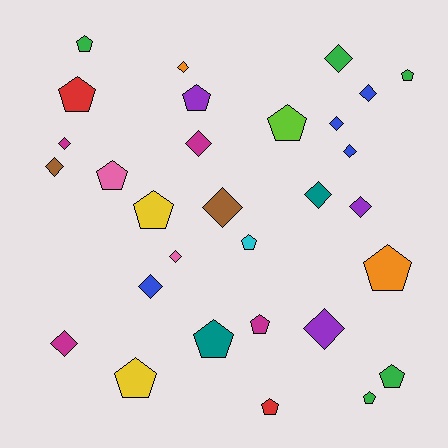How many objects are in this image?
There are 30 objects.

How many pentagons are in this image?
There are 15 pentagons.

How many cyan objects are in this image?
There is 1 cyan object.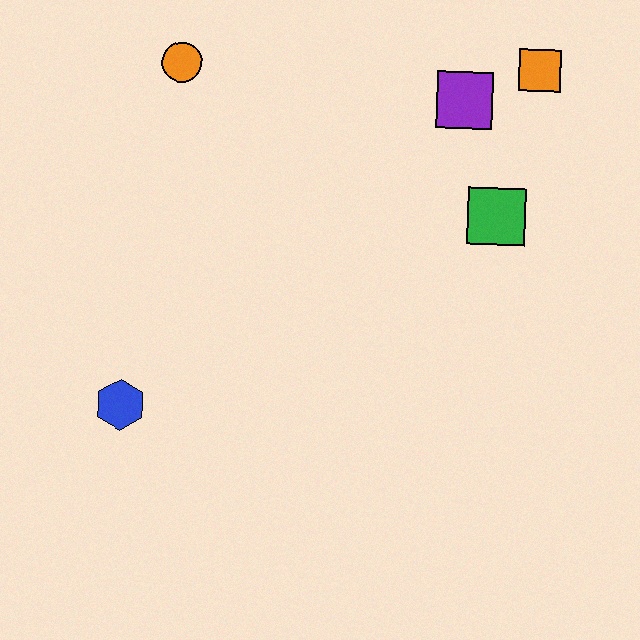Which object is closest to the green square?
The purple square is closest to the green square.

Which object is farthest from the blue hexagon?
The orange square is farthest from the blue hexagon.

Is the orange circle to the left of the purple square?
Yes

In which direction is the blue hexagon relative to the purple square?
The blue hexagon is to the left of the purple square.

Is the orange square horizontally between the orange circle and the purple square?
No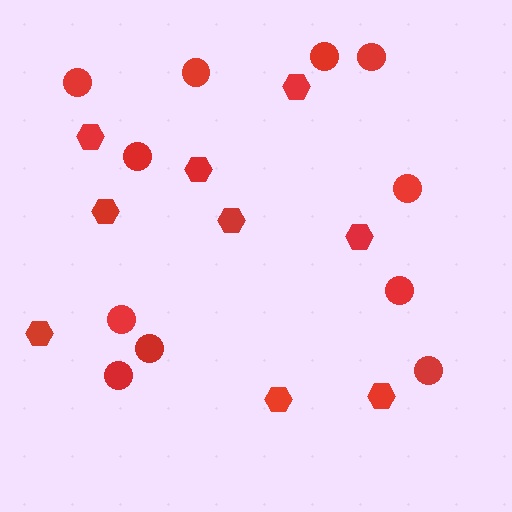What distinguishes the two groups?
There are 2 groups: one group of circles (11) and one group of hexagons (9).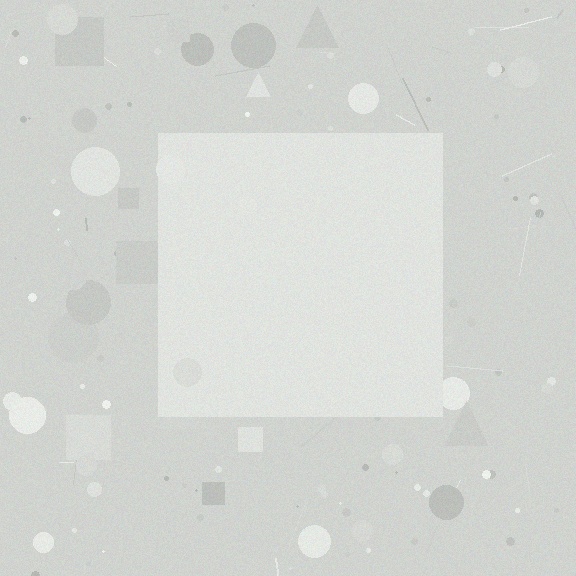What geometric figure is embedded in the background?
A square is embedded in the background.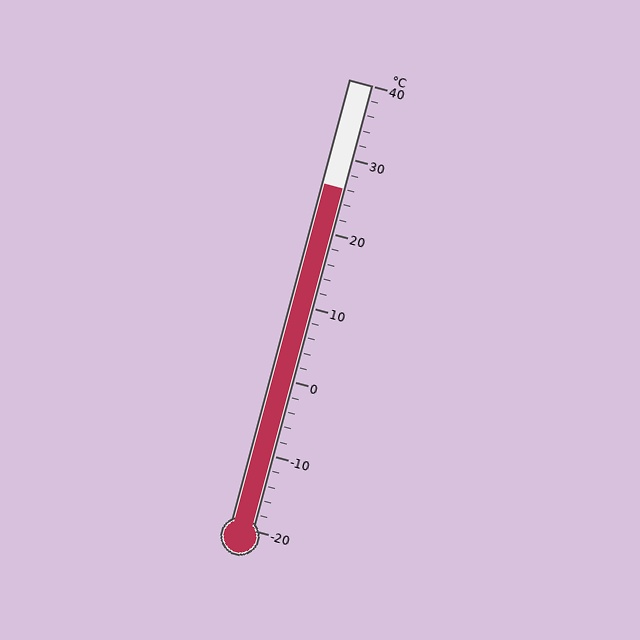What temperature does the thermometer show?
The thermometer shows approximately 26°C.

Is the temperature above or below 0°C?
The temperature is above 0°C.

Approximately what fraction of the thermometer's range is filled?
The thermometer is filled to approximately 75% of its range.